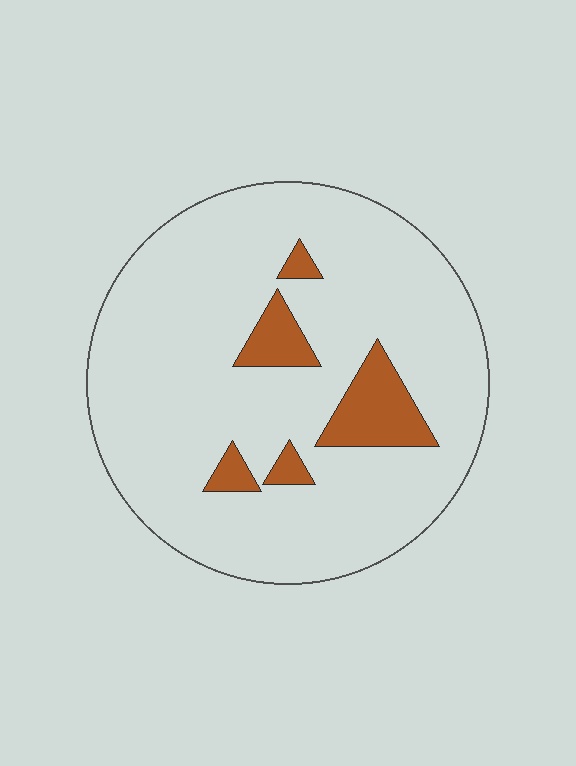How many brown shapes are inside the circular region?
5.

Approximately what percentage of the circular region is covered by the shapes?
Approximately 10%.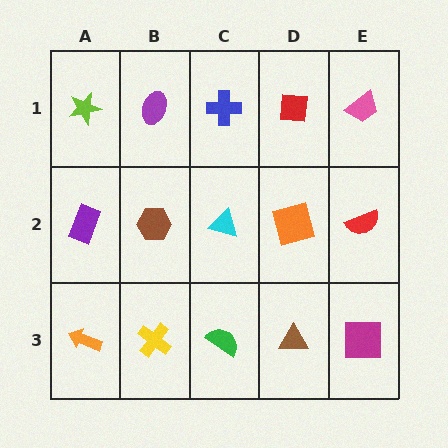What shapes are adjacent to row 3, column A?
A purple rectangle (row 2, column A), a yellow cross (row 3, column B).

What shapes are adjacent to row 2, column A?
A lime star (row 1, column A), an orange arrow (row 3, column A), a brown hexagon (row 2, column B).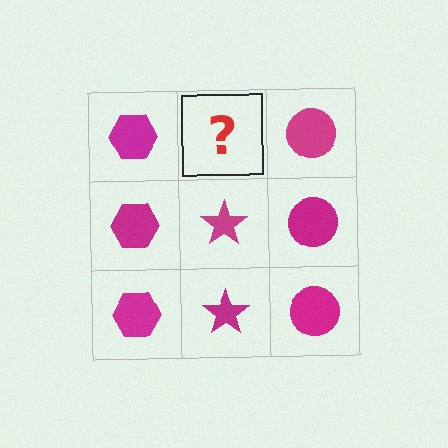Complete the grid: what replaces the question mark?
The question mark should be replaced with a magenta star.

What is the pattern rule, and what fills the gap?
The rule is that each column has a consistent shape. The gap should be filled with a magenta star.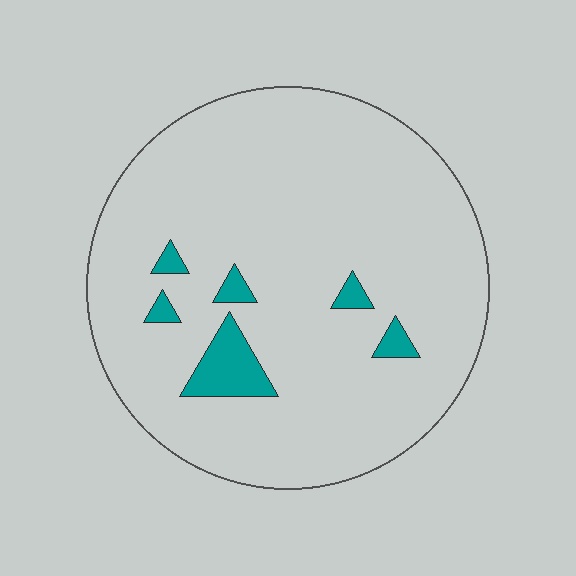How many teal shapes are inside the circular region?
6.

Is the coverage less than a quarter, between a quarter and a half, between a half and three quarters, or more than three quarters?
Less than a quarter.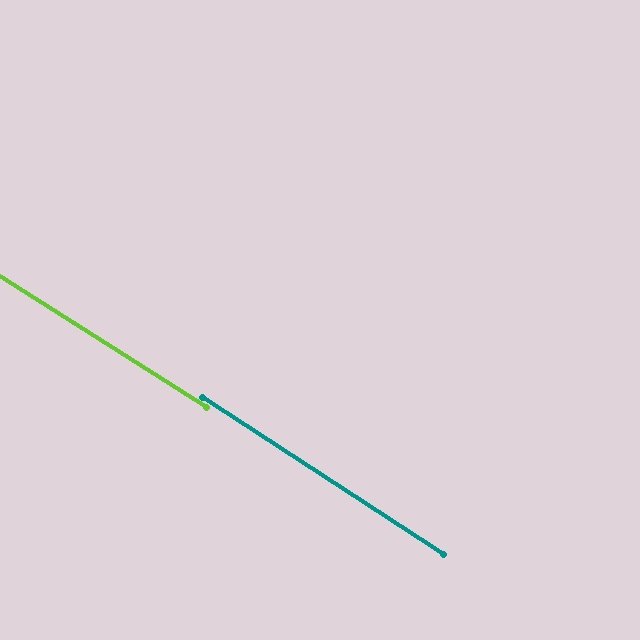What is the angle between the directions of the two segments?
Approximately 1 degree.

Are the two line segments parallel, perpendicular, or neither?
Parallel — their directions differ by only 0.9°.